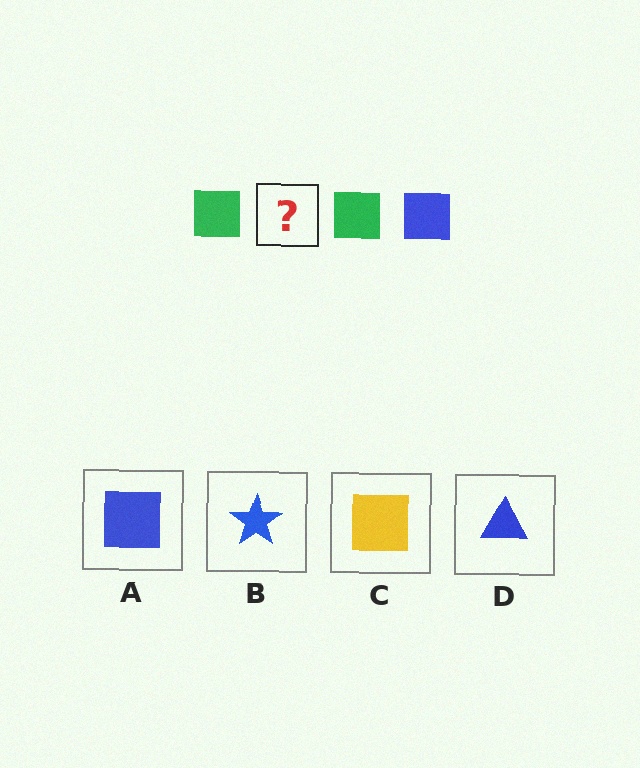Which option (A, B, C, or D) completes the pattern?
A.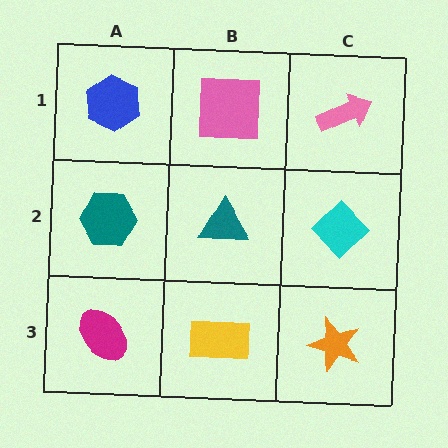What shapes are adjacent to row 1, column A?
A teal hexagon (row 2, column A), a pink square (row 1, column B).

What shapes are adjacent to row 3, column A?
A teal hexagon (row 2, column A), a yellow rectangle (row 3, column B).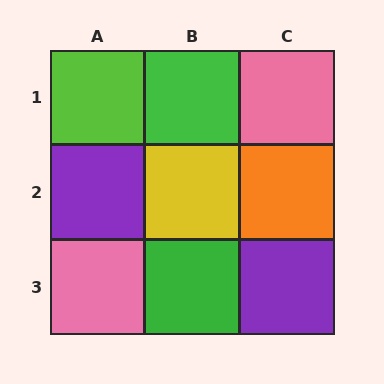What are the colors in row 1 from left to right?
Lime, green, pink.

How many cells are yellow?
1 cell is yellow.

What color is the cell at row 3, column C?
Purple.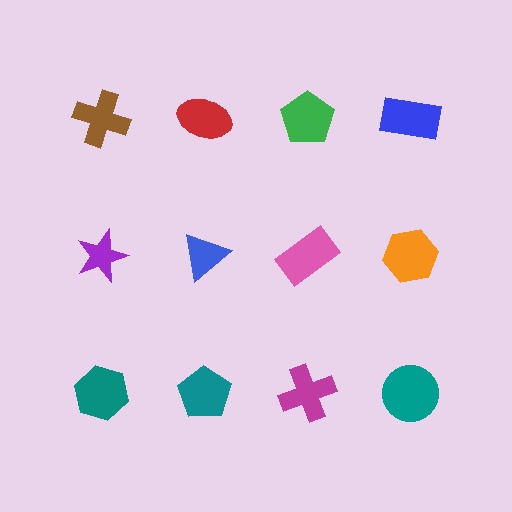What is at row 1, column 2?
A red ellipse.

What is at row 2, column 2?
A blue triangle.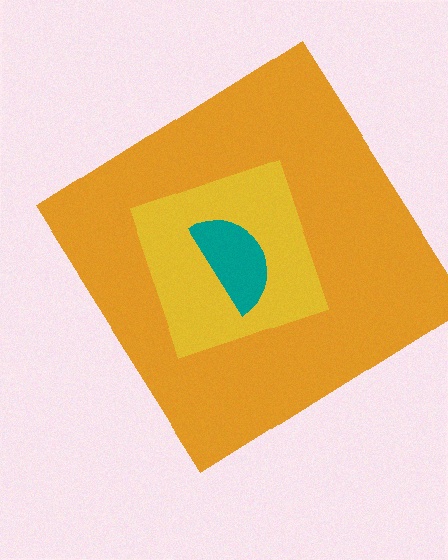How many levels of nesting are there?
3.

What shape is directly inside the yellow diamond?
The teal semicircle.